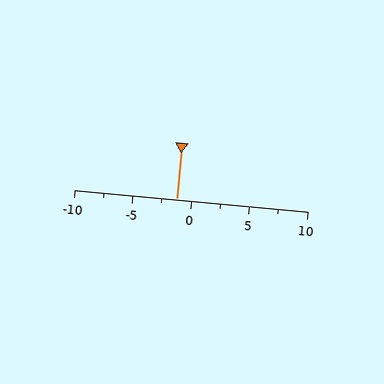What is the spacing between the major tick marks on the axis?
The major ticks are spaced 5 apart.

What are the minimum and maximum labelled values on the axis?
The axis runs from -10 to 10.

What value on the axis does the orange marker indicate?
The marker indicates approximately -1.2.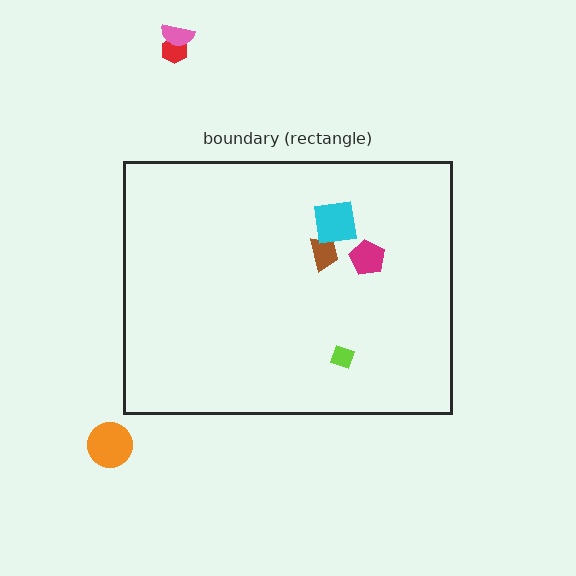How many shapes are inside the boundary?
4 inside, 3 outside.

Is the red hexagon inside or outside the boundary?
Outside.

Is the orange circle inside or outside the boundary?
Outside.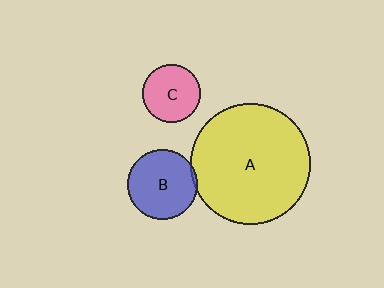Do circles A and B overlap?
Yes.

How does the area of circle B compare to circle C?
Approximately 1.5 times.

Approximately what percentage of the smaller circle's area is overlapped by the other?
Approximately 5%.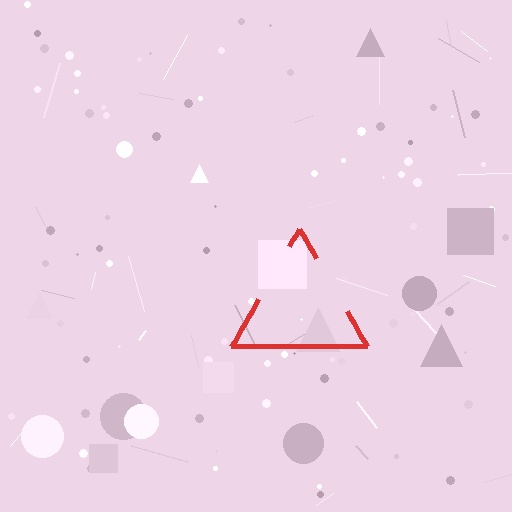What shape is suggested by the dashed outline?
The dashed outline suggests a triangle.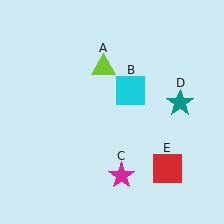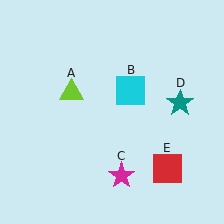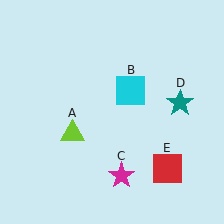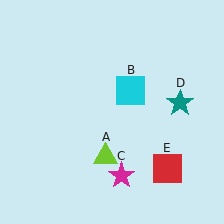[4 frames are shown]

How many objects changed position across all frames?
1 object changed position: lime triangle (object A).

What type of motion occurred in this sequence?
The lime triangle (object A) rotated counterclockwise around the center of the scene.